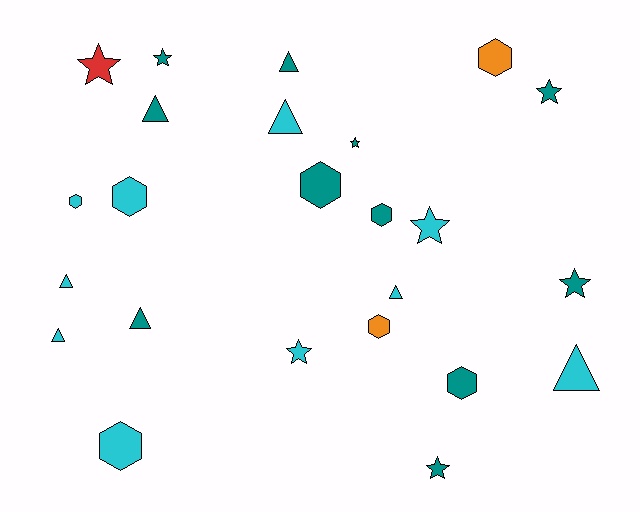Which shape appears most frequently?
Star, with 8 objects.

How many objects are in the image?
There are 24 objects.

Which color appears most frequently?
Teal, with 11 objects.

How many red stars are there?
There is 1 red star.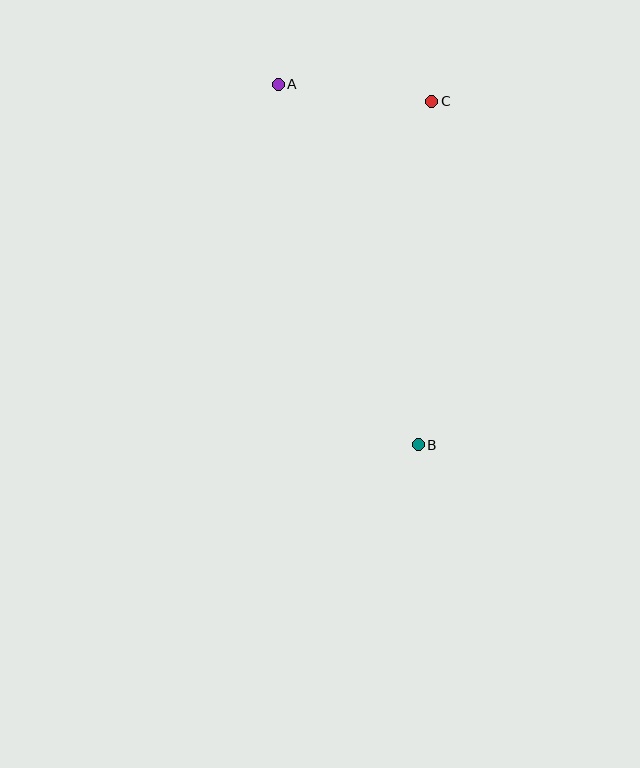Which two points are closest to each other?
Points A and C are closest to each other.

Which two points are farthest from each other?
Points A and B are farthest from each other.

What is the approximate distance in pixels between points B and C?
The distance between B and C is approximately 344 pixels.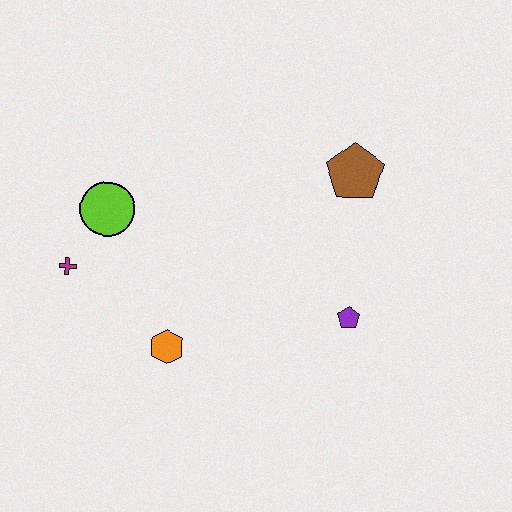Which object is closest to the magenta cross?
The lime circle is closest to the magenta cross.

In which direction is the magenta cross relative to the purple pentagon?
The magenta cross is to the left of the purple pentagon.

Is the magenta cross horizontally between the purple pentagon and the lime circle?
No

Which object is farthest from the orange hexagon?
The brown pentagon is farthest from the orange hexagon.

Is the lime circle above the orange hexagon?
Yes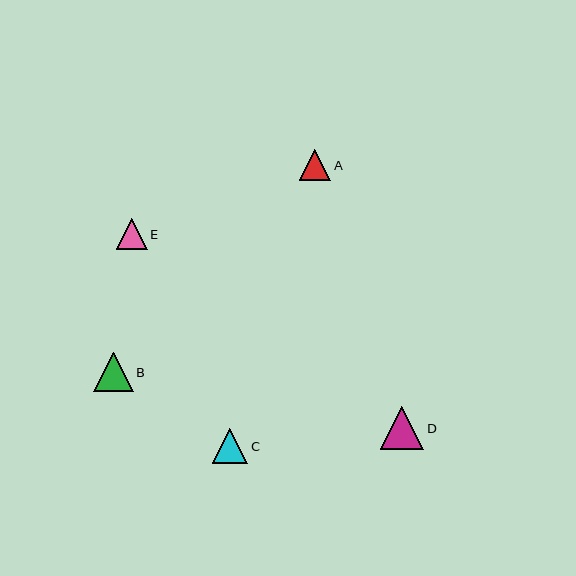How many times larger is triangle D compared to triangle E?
Triangle D is approximately 1.4 times the size of triangle E.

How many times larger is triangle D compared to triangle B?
Triangle D is approximately 1.1 times the size of triangle B.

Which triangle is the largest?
Triangle D is the largest with a size of approximately 44 pixels.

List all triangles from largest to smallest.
From largest to smallest: D, B, C, A, E.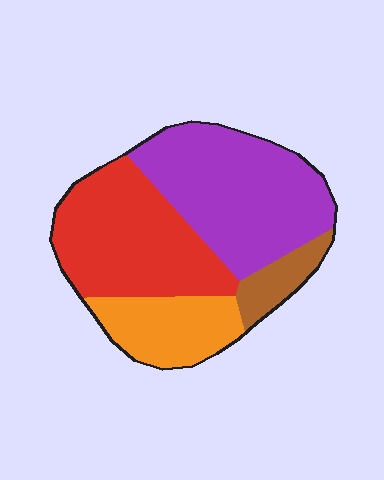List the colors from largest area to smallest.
From largest to smallest: purple, red, orange, brown.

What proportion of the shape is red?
Red takes up between a third and a half of the shape.